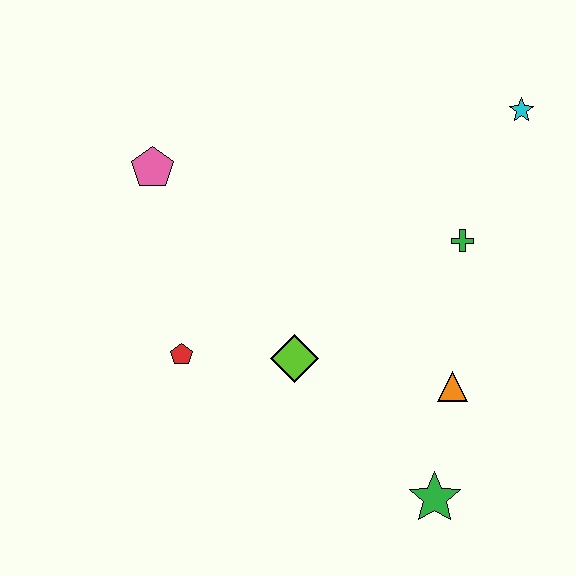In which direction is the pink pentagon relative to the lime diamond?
The pink pentagon is above the lime diamond.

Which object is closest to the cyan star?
The green cross is closest to the cyan star.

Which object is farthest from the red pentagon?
The cyan star is farthest from the red pentagon.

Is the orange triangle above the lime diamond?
No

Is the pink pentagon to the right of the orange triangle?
No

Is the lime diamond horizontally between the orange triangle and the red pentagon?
Yes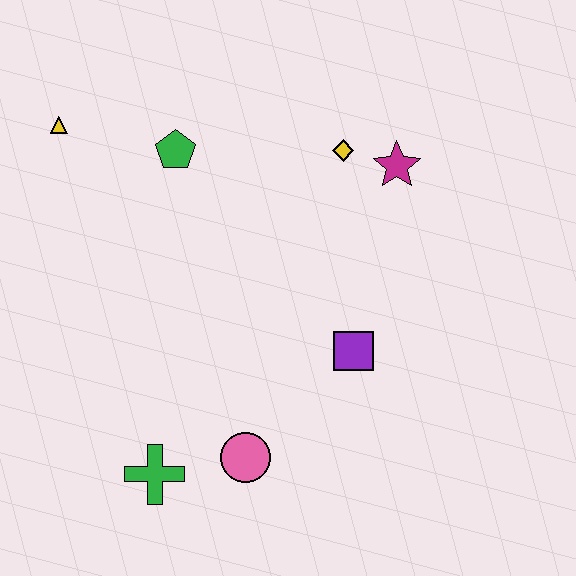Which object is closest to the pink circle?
The green cross is closest to the pink circle.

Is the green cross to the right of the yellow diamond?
No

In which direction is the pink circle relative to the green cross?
The pink circle is to the right of the green cross.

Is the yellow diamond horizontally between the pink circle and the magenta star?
Yes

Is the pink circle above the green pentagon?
No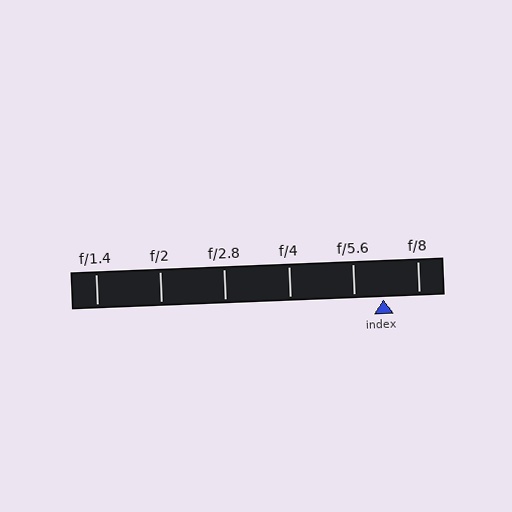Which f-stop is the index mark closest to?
The index mark is closest to f/5.6.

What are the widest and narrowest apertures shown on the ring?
The widest aperture shown is f/1.4 and the narrowest is f/8.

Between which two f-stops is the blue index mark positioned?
The index mark is between f/5.6 and f/8.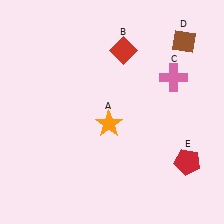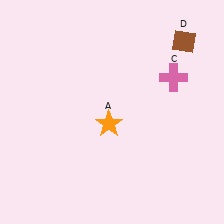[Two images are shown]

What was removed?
The red diamond (B), the red pentagon (E) were removed in Image 2.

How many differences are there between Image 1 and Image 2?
There are 2 differences between the two images.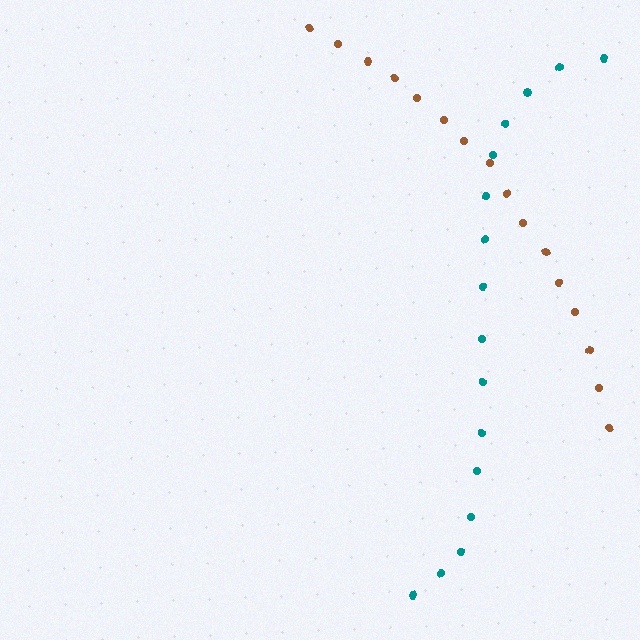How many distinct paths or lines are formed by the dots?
There are 2 distinct paths.